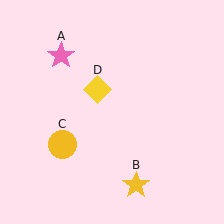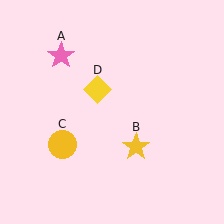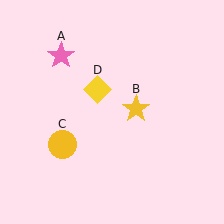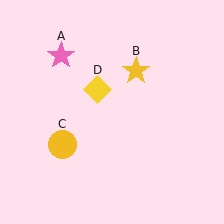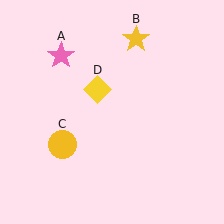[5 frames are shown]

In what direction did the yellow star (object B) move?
The yellow star (object B) moved up.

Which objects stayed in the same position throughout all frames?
Pink star (object A) and yellow circle (object C) and yellow diamond (object D) remained stationary.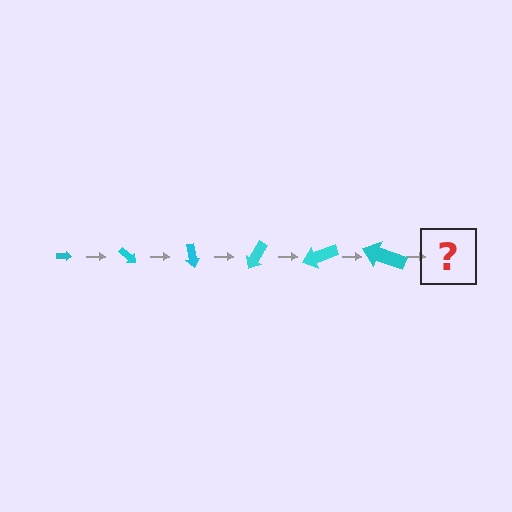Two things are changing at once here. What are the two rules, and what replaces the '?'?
The two rules are that the arrow grows larger each step and it rotates 40 degrees each step. The '?' should be an arrow, larger than the previous one and rotated 240 degrees from the start.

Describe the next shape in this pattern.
It should be an arrow, larger than the previous one and rotated 240 degrees from the start.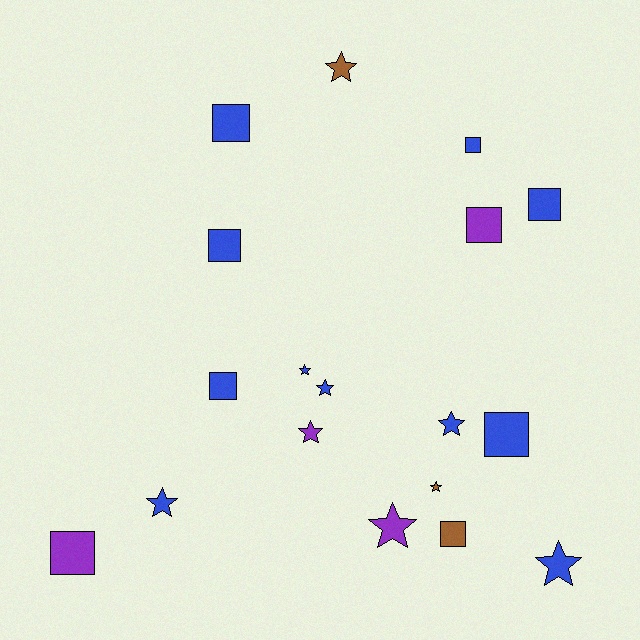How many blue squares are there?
There are 6 blue squares.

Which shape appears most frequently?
Square, with 9 objects.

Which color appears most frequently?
Blue, with 11 objects.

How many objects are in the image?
There are 18 objects.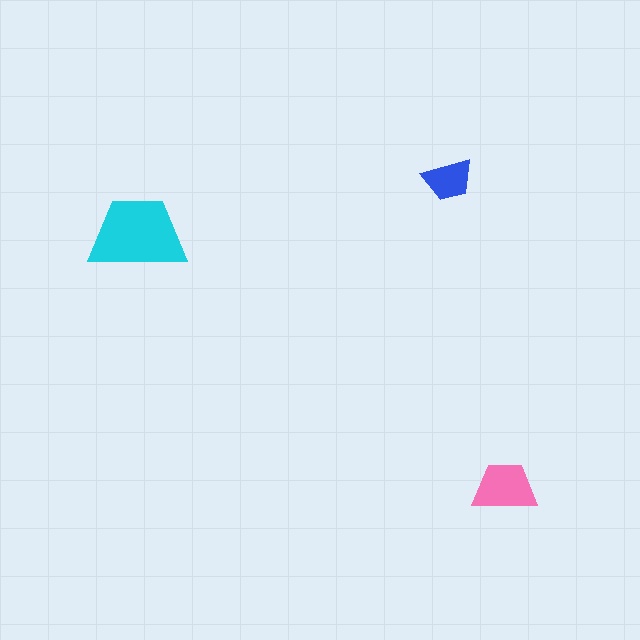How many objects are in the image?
There are 3 objects in the image.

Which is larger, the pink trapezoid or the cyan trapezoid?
The cyan one.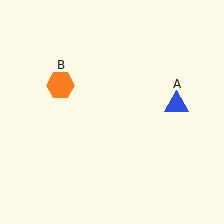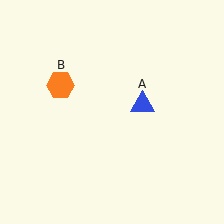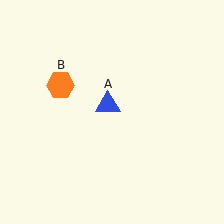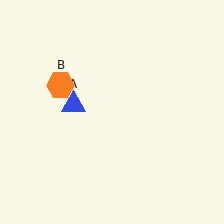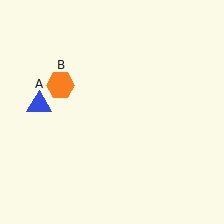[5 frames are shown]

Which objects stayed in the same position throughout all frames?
Orange hexagon (object B) remained stationary.